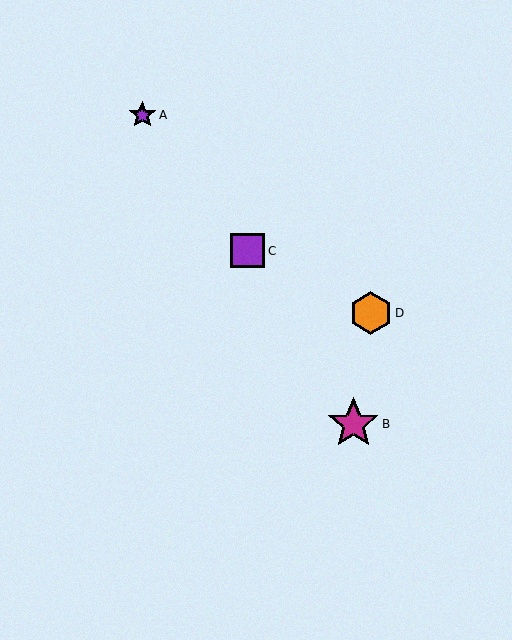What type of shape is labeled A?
Shape A is a purple star.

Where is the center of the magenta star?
The center of the magenta star is at (353, 424).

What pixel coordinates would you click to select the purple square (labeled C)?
Click at (248, 251) to select the purple square C.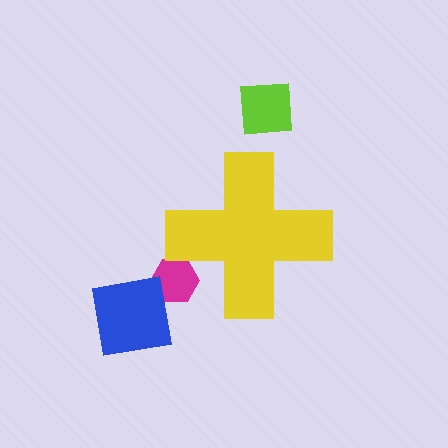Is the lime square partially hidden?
No, the lime square is fully visible.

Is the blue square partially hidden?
No, the blue square is fully visible.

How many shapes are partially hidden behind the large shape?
1 shape is partially hidden.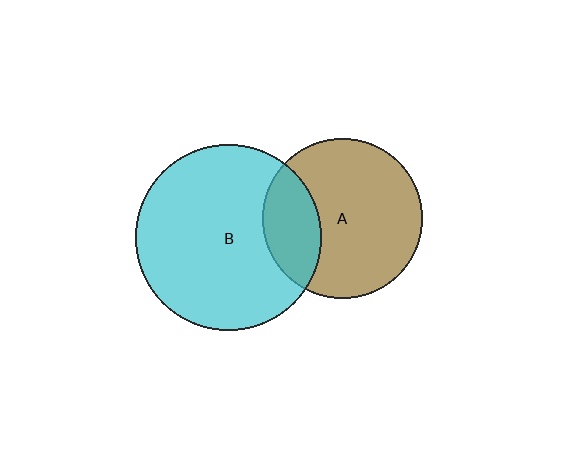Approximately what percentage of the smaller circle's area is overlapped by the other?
Approximately 25%.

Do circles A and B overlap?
Yes.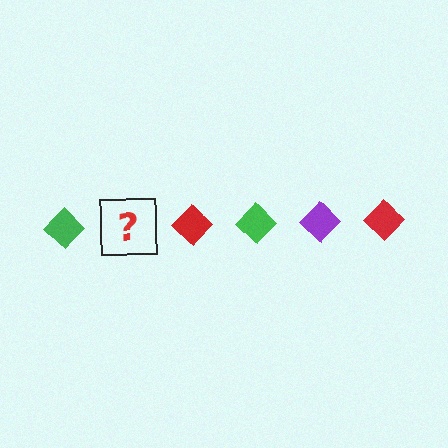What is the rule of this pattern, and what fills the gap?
The rule is that the pattern cycles through green, purple, red diamonds. The gap should be filled with a purple diamond.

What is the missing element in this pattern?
The missing element is a purple diamond.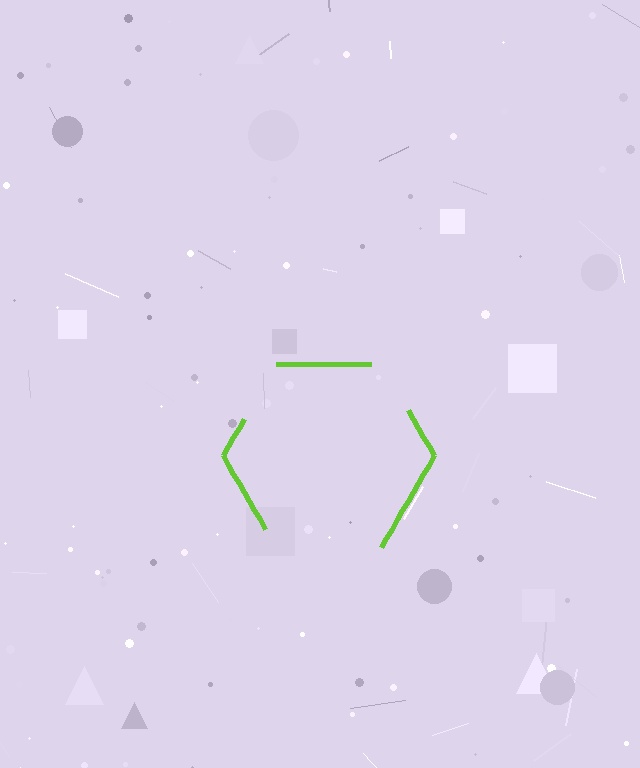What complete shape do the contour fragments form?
The contour fragments form a hexagon.